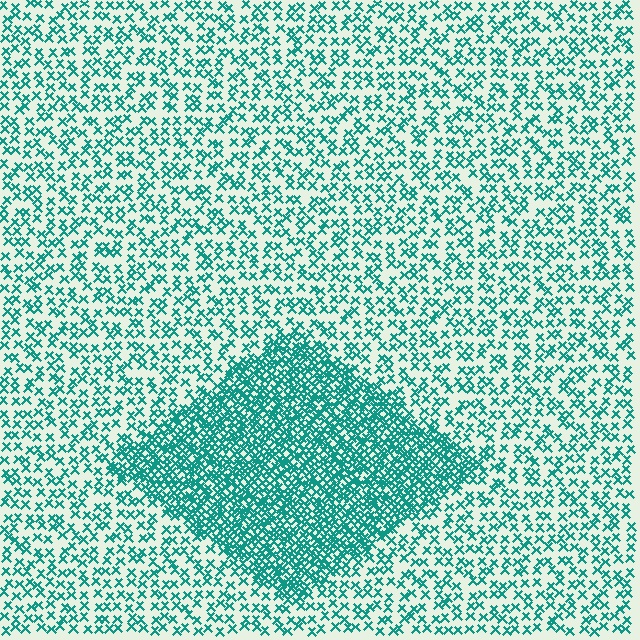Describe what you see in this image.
The image contains small teal elements arranged at two different densities. A diamond-shaped region is visible where the elements are more densely packed than the surrounding area.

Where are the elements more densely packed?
The elements are more densely packed inside the diamond boundary.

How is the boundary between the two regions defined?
The boundary is defined by a change in element density (approximately 2.5x ratio). All elements are the same color, size, and shape.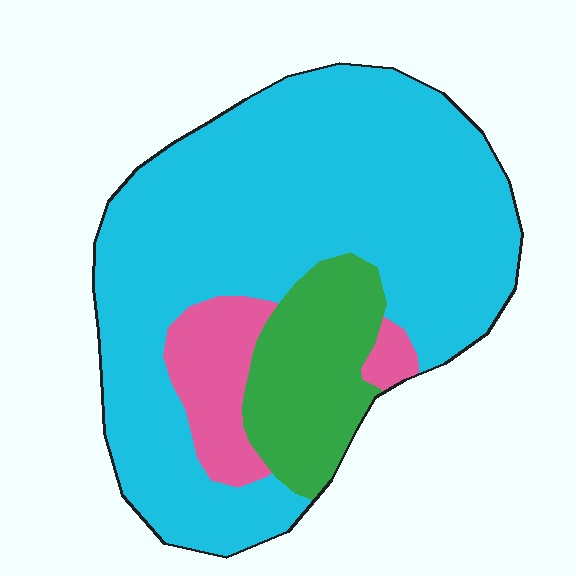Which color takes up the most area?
Cyan, at roughly 75%.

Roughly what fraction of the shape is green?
Green takes up about one sixth (1/6) of the shape.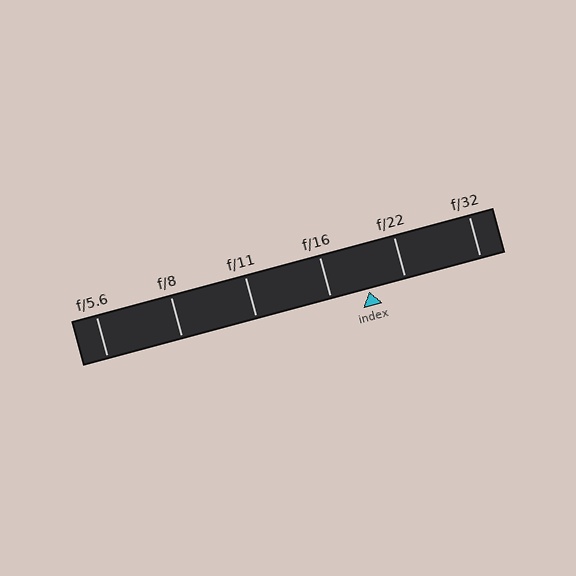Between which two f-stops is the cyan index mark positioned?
The index mark is between f/16 and f/22.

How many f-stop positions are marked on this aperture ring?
There are 6 f-stop positions marked.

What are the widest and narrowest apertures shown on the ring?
The widest aperture shown is f/5.6 and the narrowest is f/32.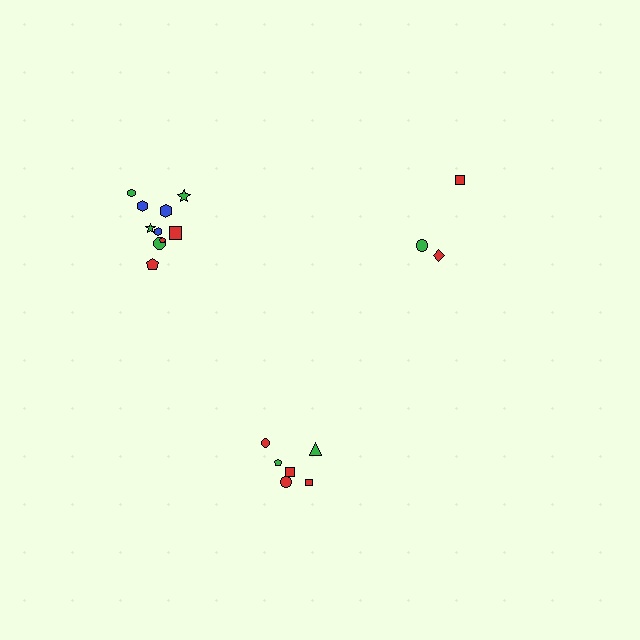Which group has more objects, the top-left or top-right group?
The top-left group.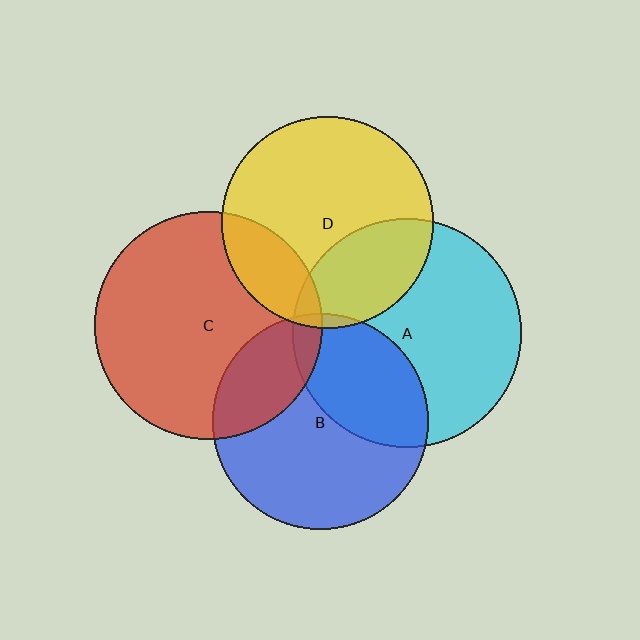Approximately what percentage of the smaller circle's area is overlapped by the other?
Approximately 5%.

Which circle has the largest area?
Circle A (cyan).